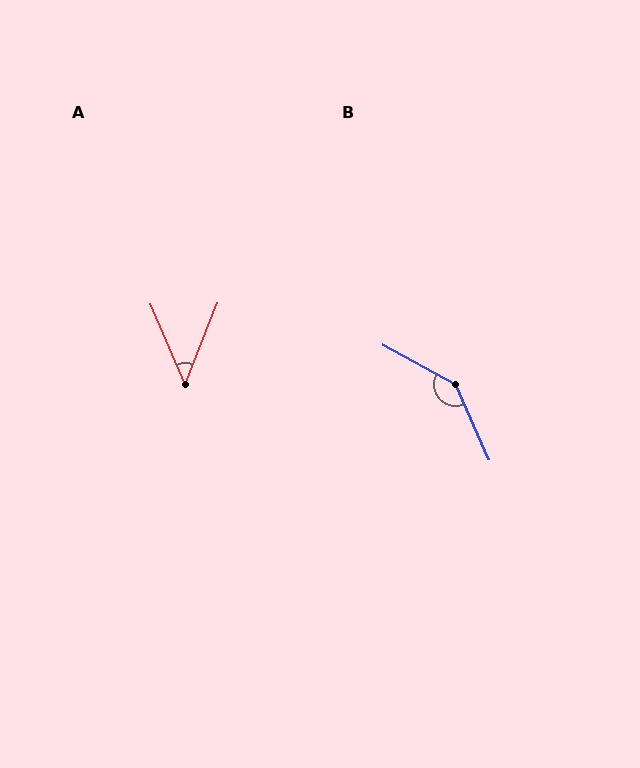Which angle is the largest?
B, at approximately 142 degrees.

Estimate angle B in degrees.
Approximately 142 degrees.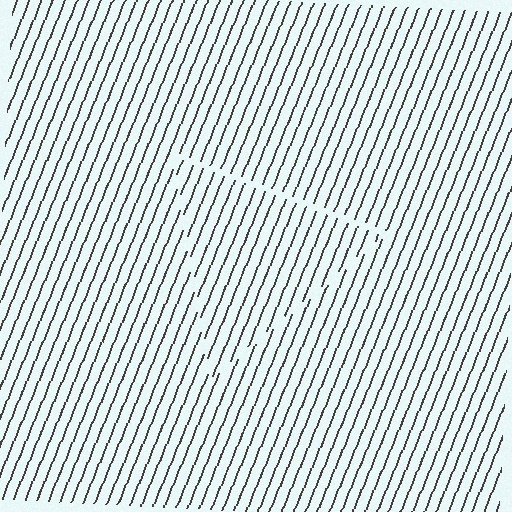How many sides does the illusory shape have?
3 sides — the line-ends trace a triangle.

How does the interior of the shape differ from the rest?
The interior of the shape contains the same grating, shifted by half a period — the contour is defined by the phase discontinuity where line-ends from the inner and outer gratings abut.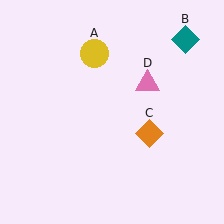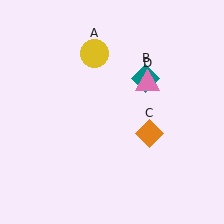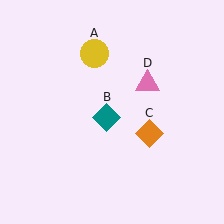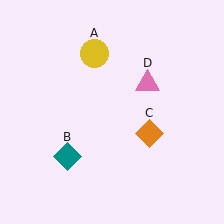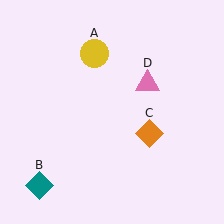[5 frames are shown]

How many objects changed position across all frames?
1 object changed position: teal diamond (object B).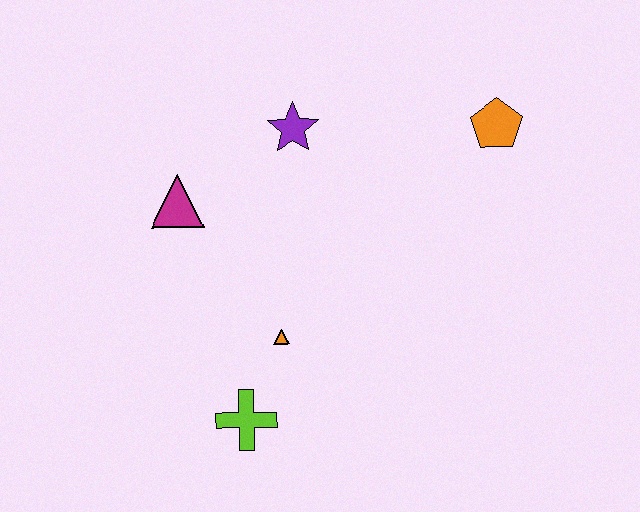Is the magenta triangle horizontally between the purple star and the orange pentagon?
No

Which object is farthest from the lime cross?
The orange pentagon is farthest from the lime cross.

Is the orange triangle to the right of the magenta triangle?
Yes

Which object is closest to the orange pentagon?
The purple star is closest to the orange pentagon.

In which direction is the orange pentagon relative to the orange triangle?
The orange pentagon is to the right of the orange triangle.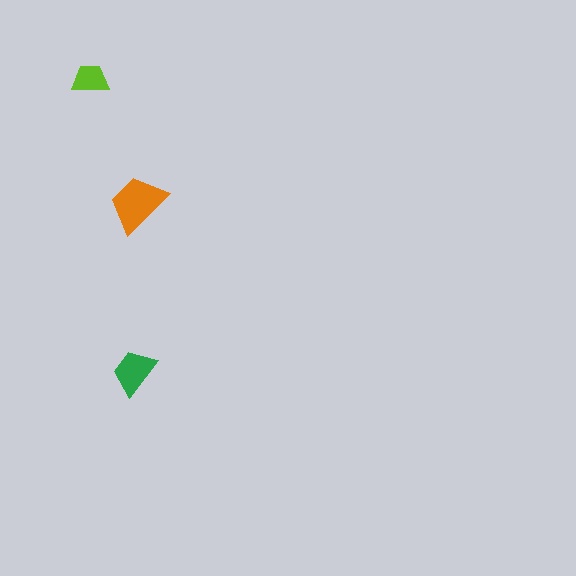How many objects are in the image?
There are 3 objects in the image.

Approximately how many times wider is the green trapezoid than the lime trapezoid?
About 1.5 times wider.